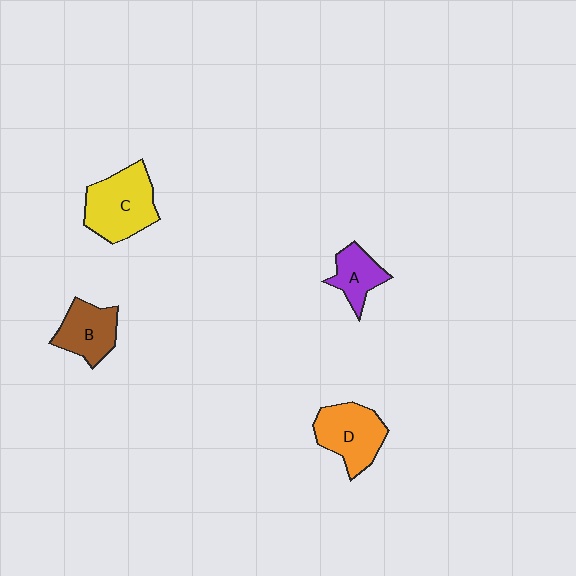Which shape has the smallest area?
Shape A (purple).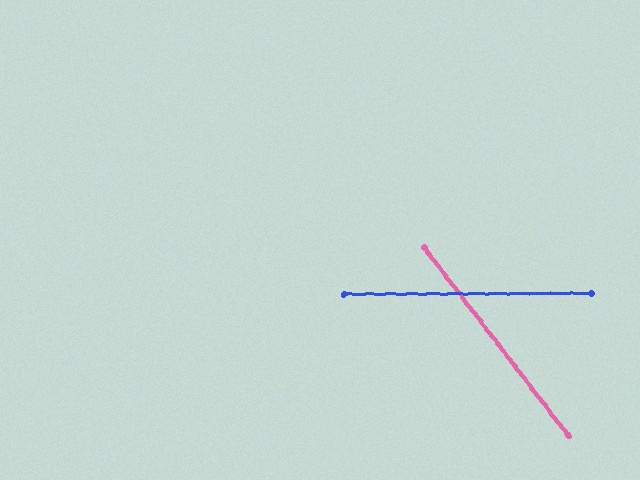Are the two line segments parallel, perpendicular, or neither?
Neither parallel nor perpendicular — they differ by about 53°.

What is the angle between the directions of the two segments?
Approximately 53 degrees.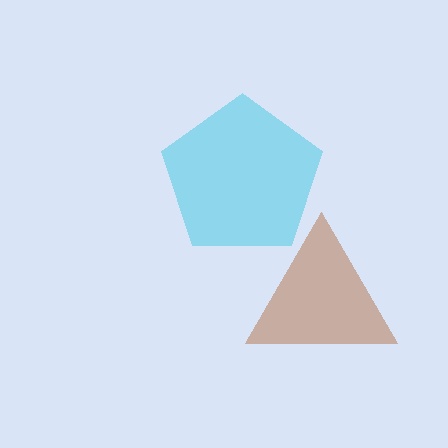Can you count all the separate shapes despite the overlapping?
Yes, there are 2 separate shapes.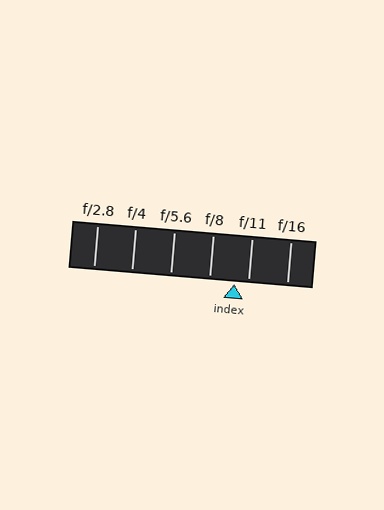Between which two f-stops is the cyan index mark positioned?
The index mark is between f/8 and f/11.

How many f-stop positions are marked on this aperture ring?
There are 6 f-stop positions marked.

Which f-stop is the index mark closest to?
The index mark is closest to f/11.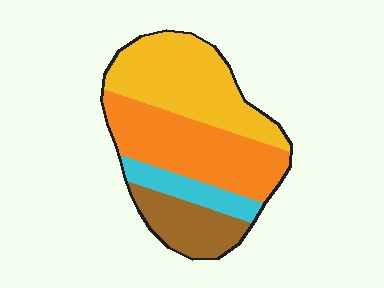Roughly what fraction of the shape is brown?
Brown takes up less than a quarter of the shape.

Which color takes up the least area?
Cyan, at roughly 10%.